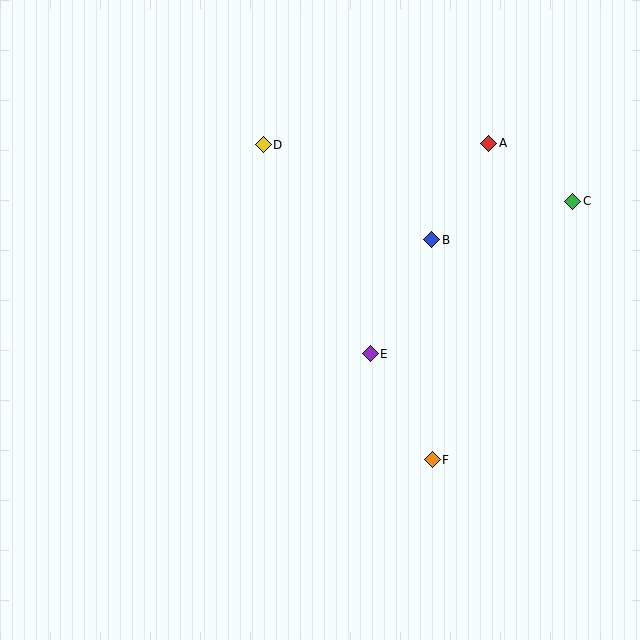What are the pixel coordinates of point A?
Point A is at (489, 143).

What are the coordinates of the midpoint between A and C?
The midpoint between A and C is at (531, 172).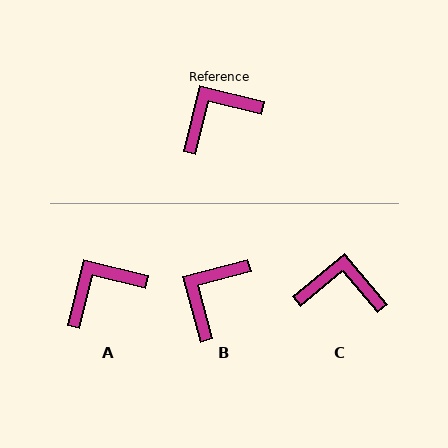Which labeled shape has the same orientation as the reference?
A.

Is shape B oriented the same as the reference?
No, it is off by about 29 degrees.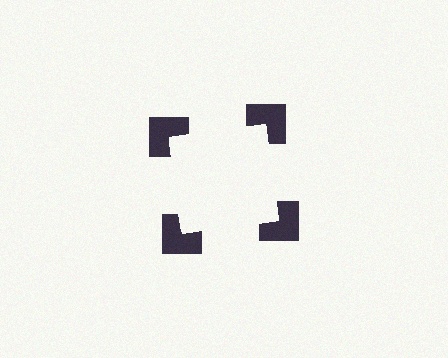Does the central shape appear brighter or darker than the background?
It typically appears slightly brighter than the background, even though no actual brightness change is drawn.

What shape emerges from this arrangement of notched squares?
An illusory square — its edges are inferred from the aligned wedge cuts in the notched squares, not physically drawn.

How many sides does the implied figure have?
4 sides.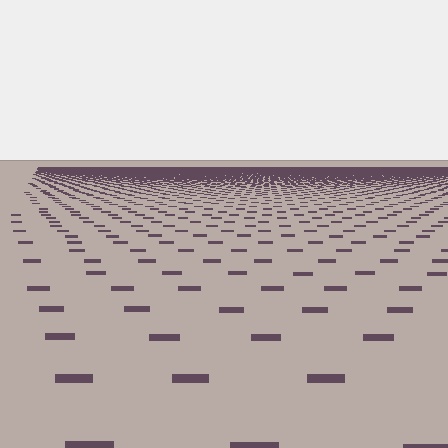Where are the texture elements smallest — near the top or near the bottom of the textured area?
Near the top.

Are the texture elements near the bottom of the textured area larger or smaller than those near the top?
Larger. Near the bottom, elements are closer to the viewer and appear at a bigger on-screen size.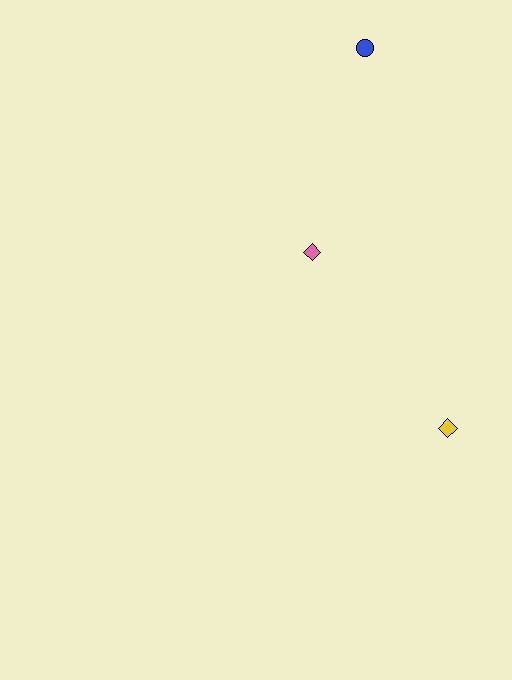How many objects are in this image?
There are 3 objects.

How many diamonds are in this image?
There are 2 diamonds.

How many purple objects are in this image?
There are no purple objects.